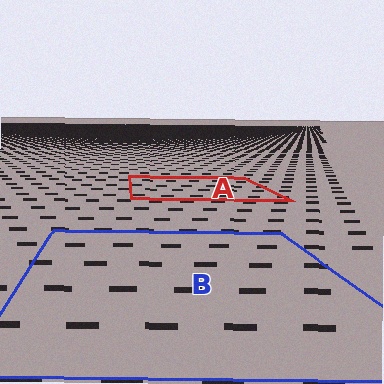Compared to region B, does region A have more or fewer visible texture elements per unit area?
Region A has more texture elements per unit area — they are packed more densely because it is farther away.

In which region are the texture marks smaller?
The texture marks are smaller in region A, because it is farther away.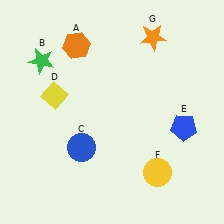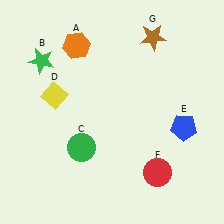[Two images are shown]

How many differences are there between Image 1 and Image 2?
There are 3 differences between the two images.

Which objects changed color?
C changed from blue to green. F changed from yellow to red. G changed from orange to brown.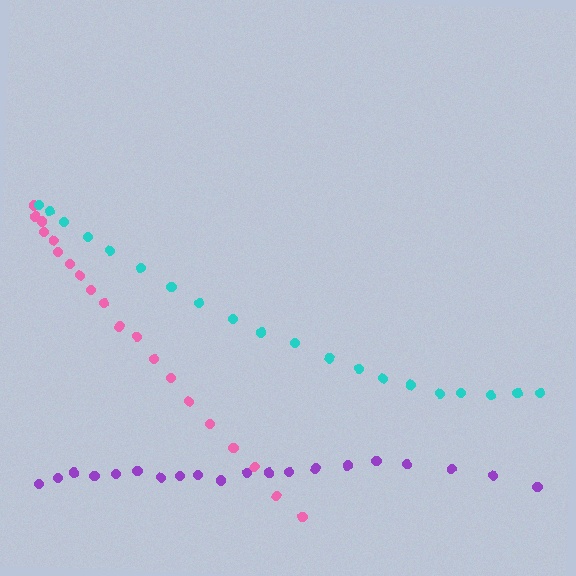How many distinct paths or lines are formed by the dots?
There are 3 distinct paths.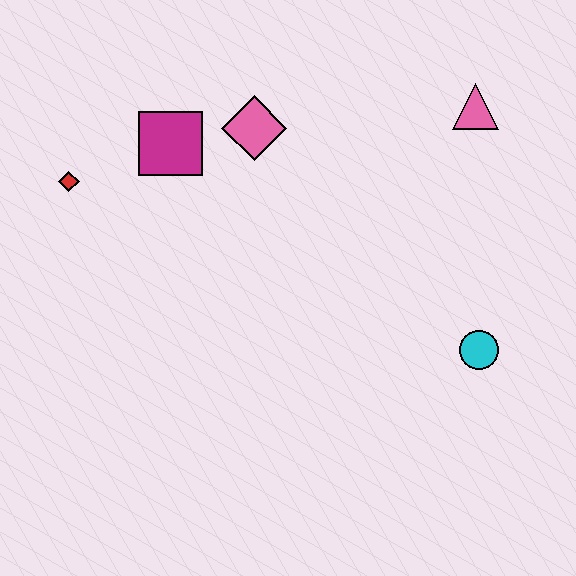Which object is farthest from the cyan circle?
The red diamond is farthest from the cyan circle.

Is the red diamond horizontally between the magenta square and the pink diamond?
No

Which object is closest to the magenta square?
The pink diamond is closest to the magenta square.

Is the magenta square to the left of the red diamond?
No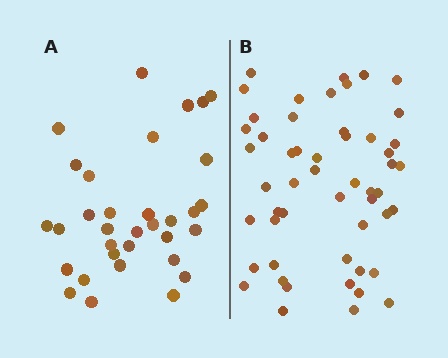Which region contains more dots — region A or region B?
Region B (the right region) has more dots.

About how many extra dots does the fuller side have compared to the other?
Region B has approximately 20 more dots than region A.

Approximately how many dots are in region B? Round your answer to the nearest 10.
About 50 dots. (The exact count is 52, which rounds to 50.)